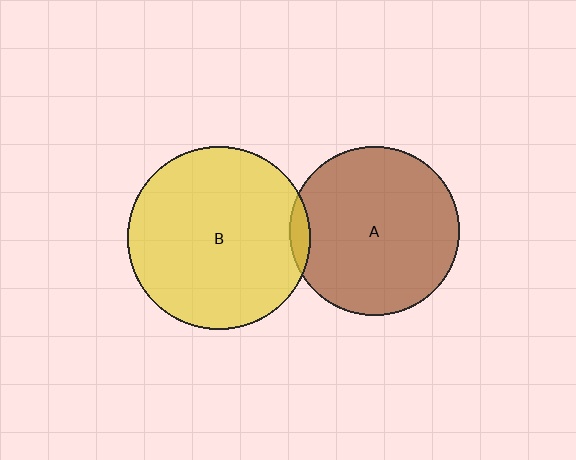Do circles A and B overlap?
Yes.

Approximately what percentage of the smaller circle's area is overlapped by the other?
Approximately 5%.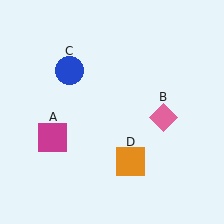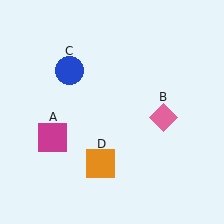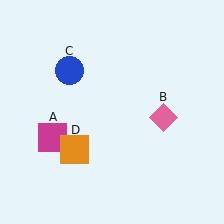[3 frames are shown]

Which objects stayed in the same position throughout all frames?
Magenta square (object A) and pink diamond (object B) and blue circle (object C) remained stationary.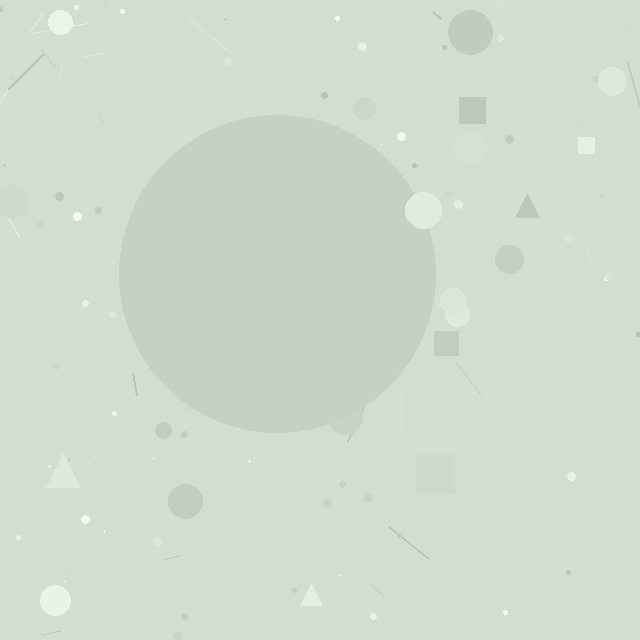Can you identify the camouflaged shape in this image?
The camouflaged shape is a circle.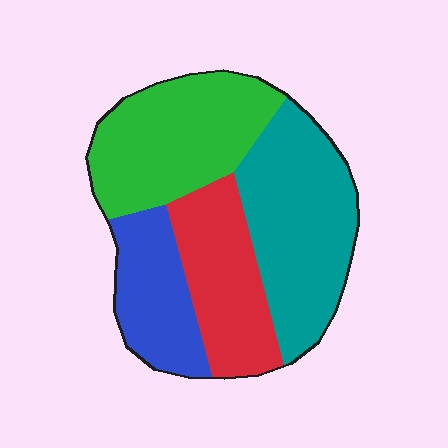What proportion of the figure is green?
Green covers 29% of the figure.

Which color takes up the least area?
Blue, at roughly 15%.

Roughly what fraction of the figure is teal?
Teal covers 32% of the figure.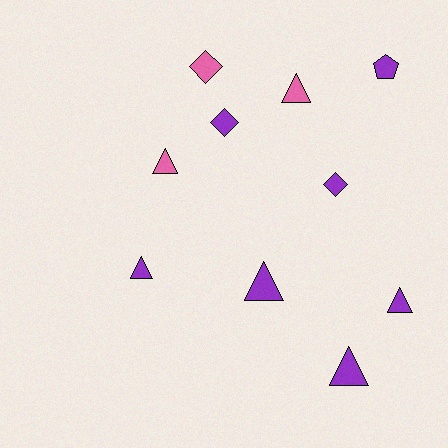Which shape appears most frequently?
Triangle, with 6 objects.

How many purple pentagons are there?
There is 1 purple pentagon.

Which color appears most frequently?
Purple, with 7 objects.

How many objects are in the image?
There are 10 objects.